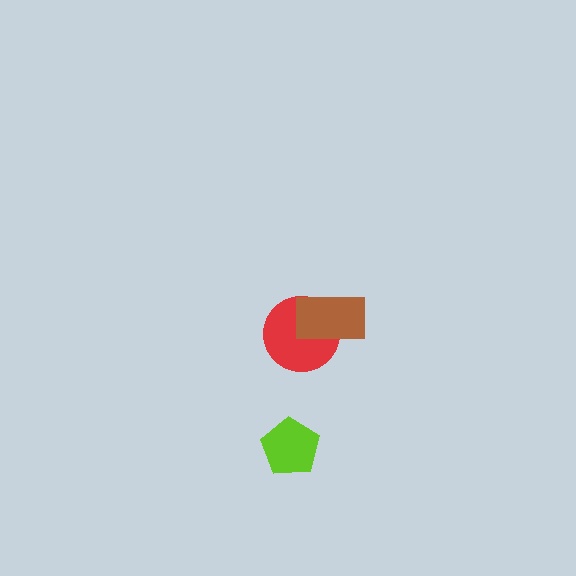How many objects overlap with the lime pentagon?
0 objects overlap with the lime pentagon.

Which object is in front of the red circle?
The brown rectangle is in front of the red circle.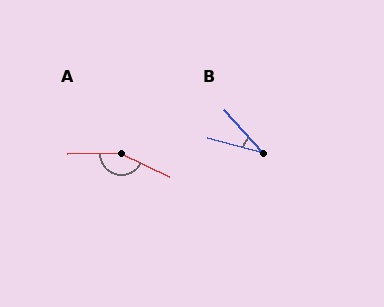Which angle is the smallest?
B, at approximately 33 degrees.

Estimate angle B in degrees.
Approximately 33 degrees.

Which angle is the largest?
A, at approximately 153 degrees.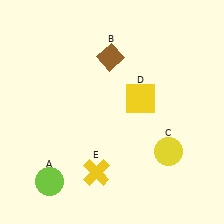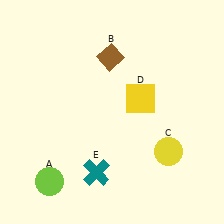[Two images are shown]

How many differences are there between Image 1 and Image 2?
There is 1 difference between the two images.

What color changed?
The cross (E) changed from yellow in Image 1 to teal in Image 2.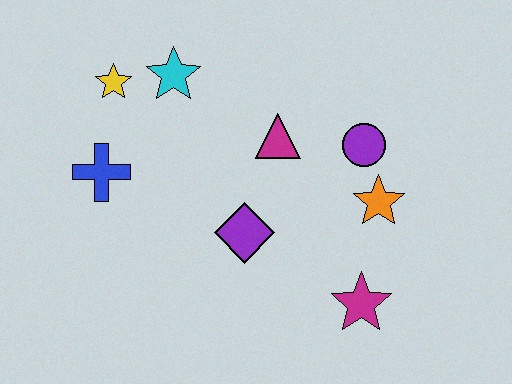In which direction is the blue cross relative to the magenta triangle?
The blue cross is to the left of the magenta triangle.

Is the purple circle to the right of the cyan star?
Yes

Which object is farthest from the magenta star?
The yellow star is farthest from the magenta star.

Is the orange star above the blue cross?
No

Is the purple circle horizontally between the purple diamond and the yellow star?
No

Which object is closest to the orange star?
The purple circle is closest to the orange star.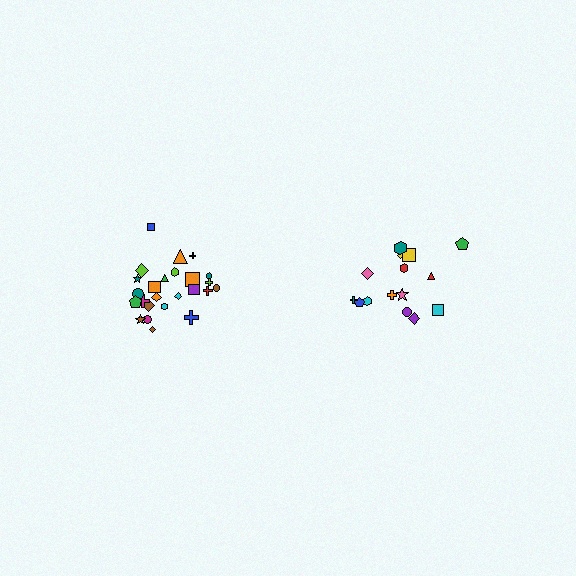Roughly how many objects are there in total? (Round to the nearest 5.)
Roughly 40 objects in total.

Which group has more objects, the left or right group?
The left group.